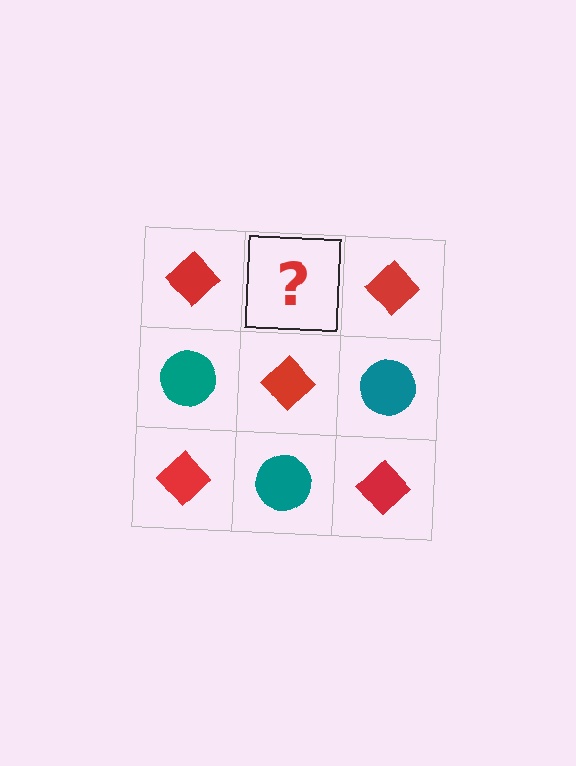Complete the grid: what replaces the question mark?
The question mark should be replaced with a teal circle.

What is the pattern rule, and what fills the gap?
The rule is that it alternates red diamond and teal circle in a checkerboard pattern. The gap should be filled with a teal circle.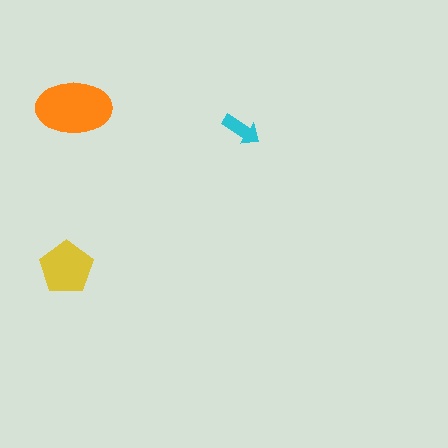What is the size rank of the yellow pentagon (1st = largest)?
2nd.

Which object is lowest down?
The yellow pentagon is bottommost.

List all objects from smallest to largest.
The cyan arrow, the yellow pentagon, the orange ellipse.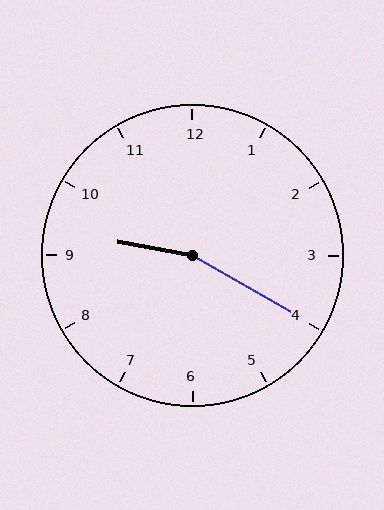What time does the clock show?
9:20.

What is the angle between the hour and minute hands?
Approximately 160 degrees.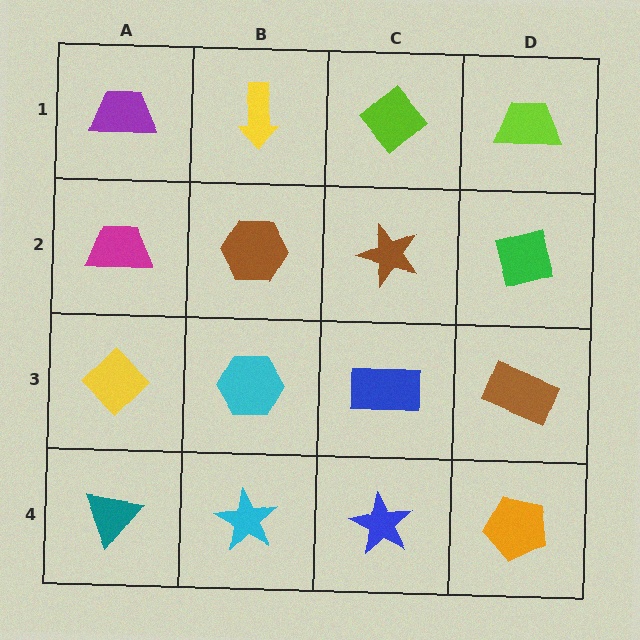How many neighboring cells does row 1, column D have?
2.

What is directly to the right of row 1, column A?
A yellow arrow.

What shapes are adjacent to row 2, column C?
A lime diamond (row 1, column C), a blue rectangle (row 3, column C), a brown hexagon (row 2, column B), a green diamond (row 2, column D).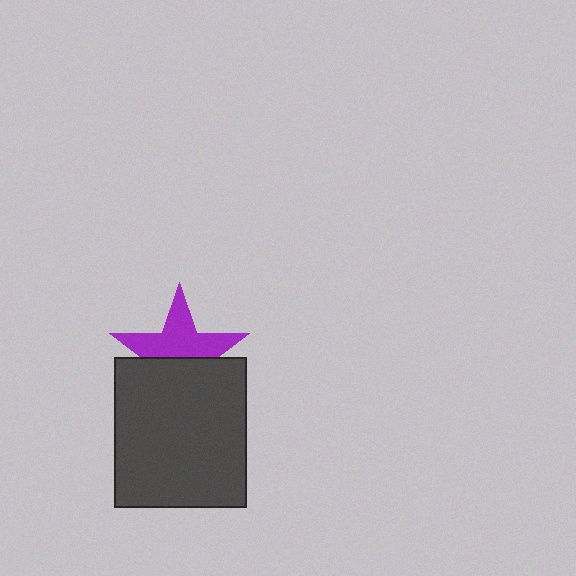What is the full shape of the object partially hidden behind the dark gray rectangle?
The partially hidden object is a purple star.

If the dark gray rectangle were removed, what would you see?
You would see the complete purple star.